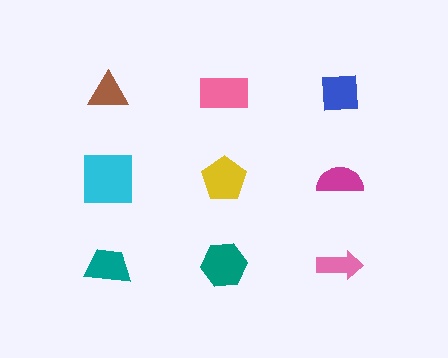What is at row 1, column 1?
A brown triangle.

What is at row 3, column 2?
A teal hexagon.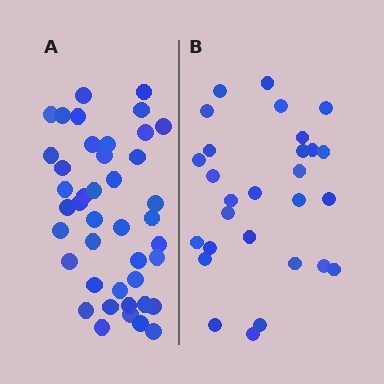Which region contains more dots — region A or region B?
Region A (the left region) has more dots.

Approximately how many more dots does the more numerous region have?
Region A has approximately 15 more dots than region B.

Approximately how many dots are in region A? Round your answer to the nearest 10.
About 40 dots. (The exact count is 42, which rounds to 40.)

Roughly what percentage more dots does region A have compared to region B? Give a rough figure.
About 50% more.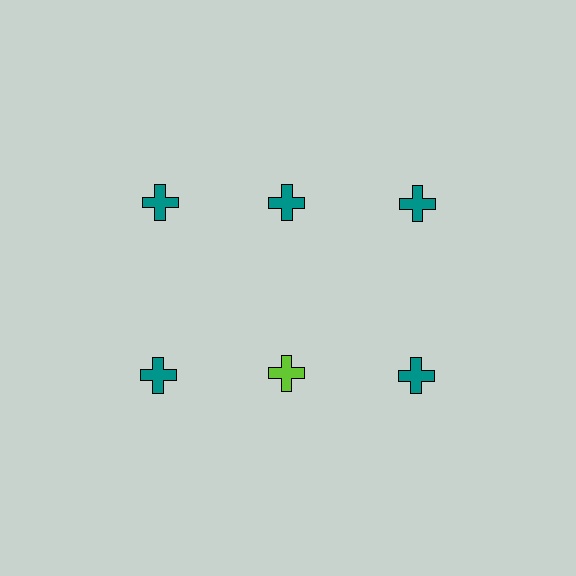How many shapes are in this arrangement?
There are 6 shapes arranged in a grid pattern.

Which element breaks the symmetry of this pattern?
The lime cross in the second row, second from left column breaks the symmetry. All other shapes are teal crosses.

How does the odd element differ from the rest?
It has a different color: lime instead of teal.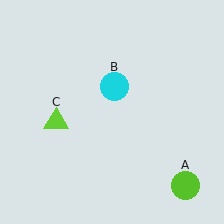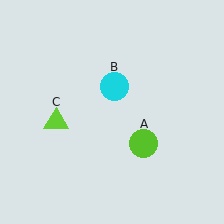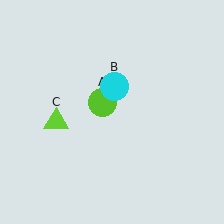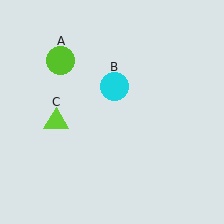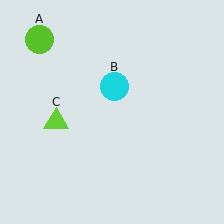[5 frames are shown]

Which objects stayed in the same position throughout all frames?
Cyan circle (object B) and lime triangle (object C) remained stationary.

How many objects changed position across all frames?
1 object changed position: lime circle (object A).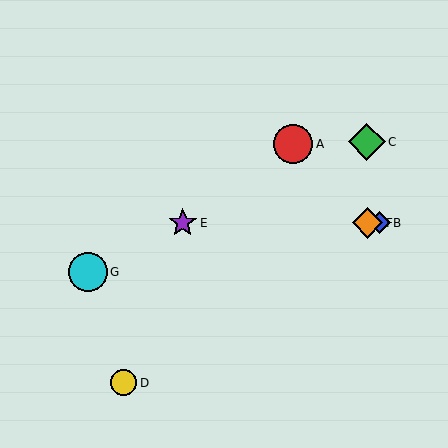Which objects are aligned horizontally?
Objects B, E, F are aligned horizontally.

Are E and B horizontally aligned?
Yes, both are at y≈223.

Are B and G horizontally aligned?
No, B is at y≈223 and G is at y≈272.